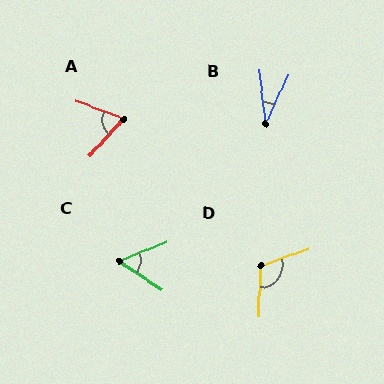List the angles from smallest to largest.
B (32°), C (56°), A (68°), D (112°).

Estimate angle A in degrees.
Approximately 68 degrees.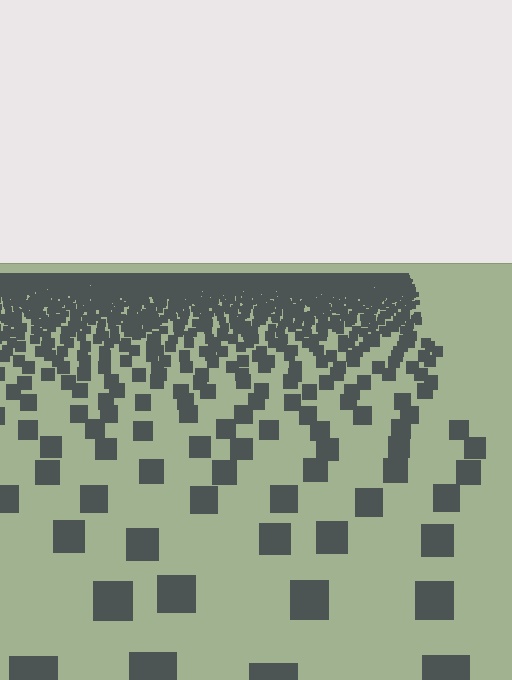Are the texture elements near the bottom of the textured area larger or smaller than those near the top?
Larger. Near the bottom, elements are closer to the viewer and appear at a bigger on-screen size.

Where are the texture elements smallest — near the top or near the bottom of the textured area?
Near the top.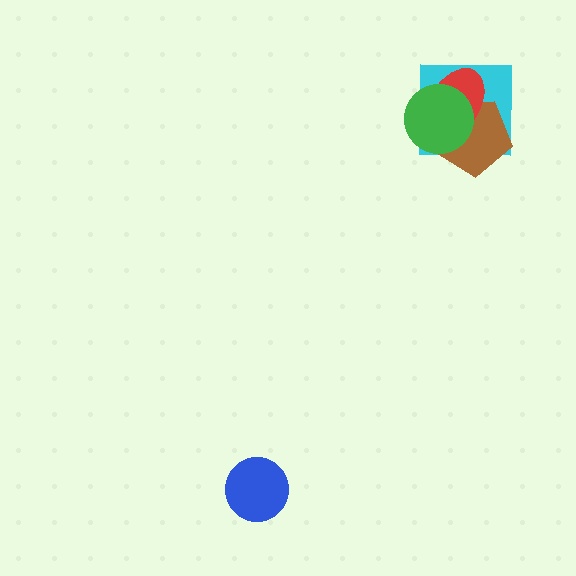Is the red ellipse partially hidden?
Yes, it is partially covered by another shape.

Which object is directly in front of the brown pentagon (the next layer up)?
The red ellipse is directly in front of the brown pentagon.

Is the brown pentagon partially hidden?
Yes, it is partially covered by another shape.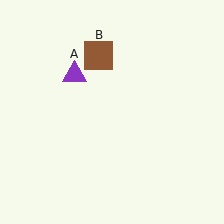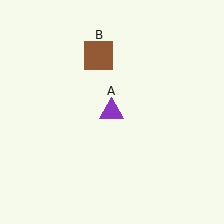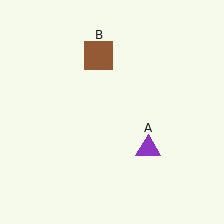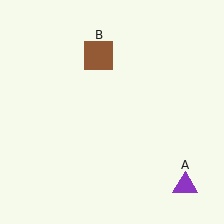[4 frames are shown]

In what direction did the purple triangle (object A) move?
The purple triangle (object A) moved down and to the right.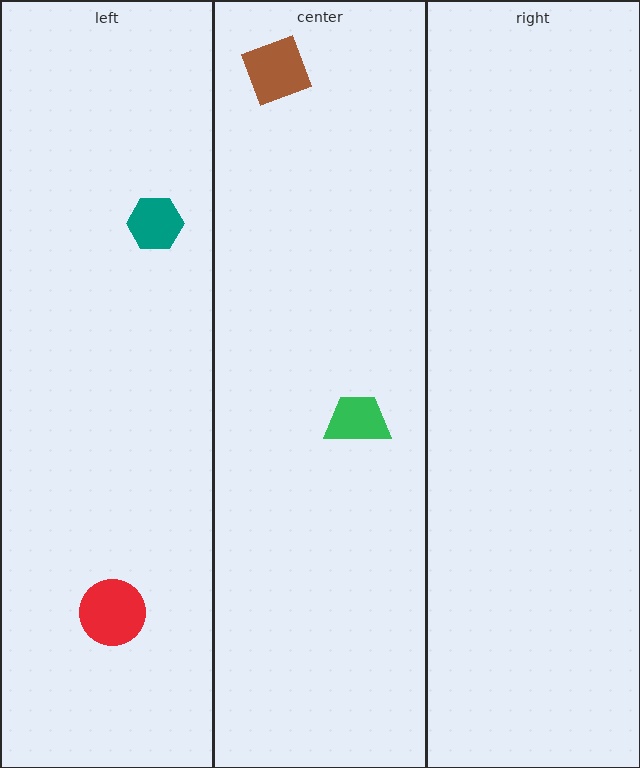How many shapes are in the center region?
2.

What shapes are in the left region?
The teal hexagon, the red circle.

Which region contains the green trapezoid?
The center region.